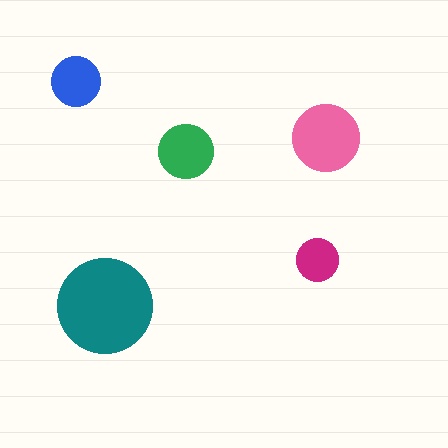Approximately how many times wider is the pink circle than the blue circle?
About 1.5 times wider.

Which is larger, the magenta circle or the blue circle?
The blue one.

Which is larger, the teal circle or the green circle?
The teal one.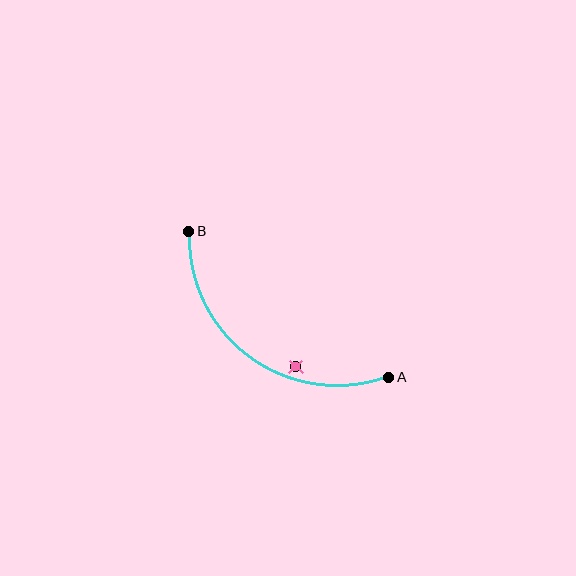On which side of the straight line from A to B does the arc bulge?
The arc bulges below and to the left of the straight line connecting A and B.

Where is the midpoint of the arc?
The arc midpoint is the point on the curve farthest from the straight line joining A and B. It sits below and to the left of that line.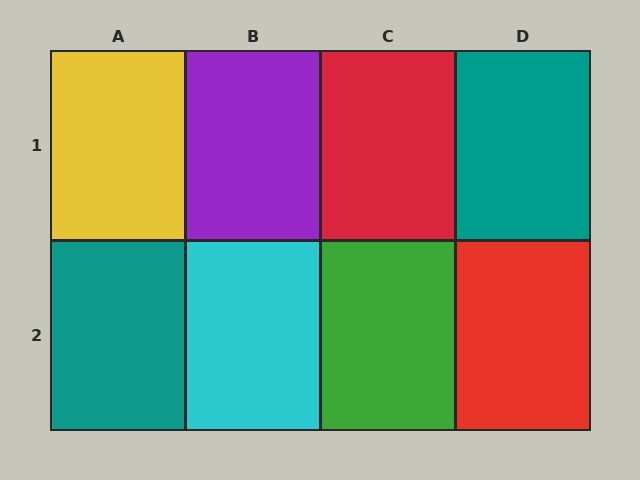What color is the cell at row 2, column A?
Teal.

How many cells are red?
2 cells are red.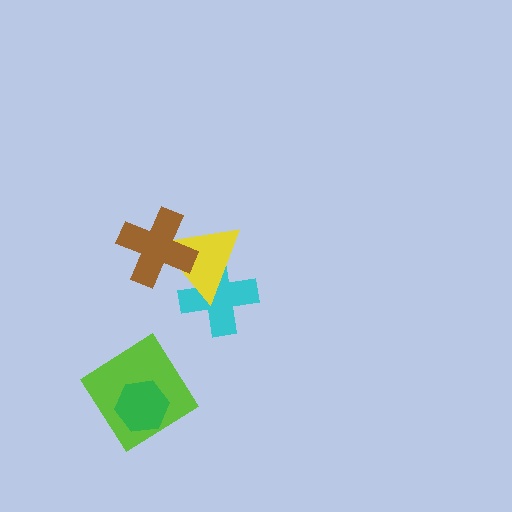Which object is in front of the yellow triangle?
The brown cross is in front of the yellow triangle.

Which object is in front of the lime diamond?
The green hexagon is in front of the lime diamond.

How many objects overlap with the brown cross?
1 object overlaps with the brown cross.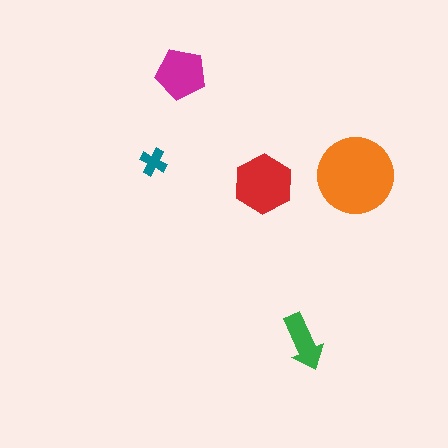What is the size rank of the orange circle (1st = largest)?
1st.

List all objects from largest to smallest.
The orange circle, the red hexagon, the magenta pentagon, the green arrow, the teal cross.